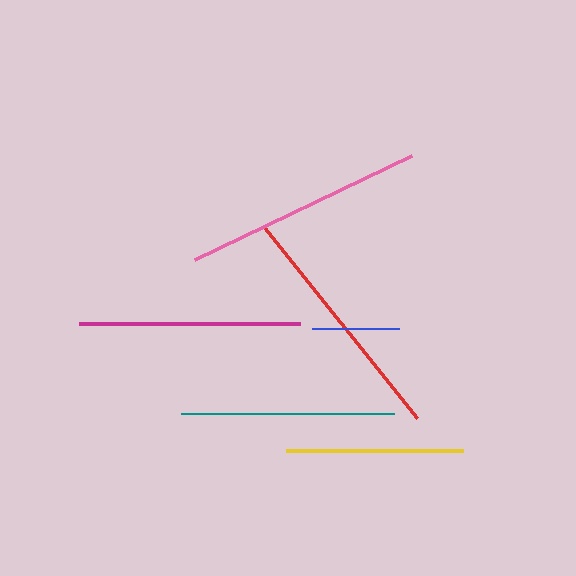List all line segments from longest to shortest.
From longest to shortest: red, pink, magenta, teal, yellow, blue.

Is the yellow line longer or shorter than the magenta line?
The magenta line is longer than the yellow line.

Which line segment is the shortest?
The blue line is the shortest at approximately 87 pixels.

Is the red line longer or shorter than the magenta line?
The red line is longer than the magenta line.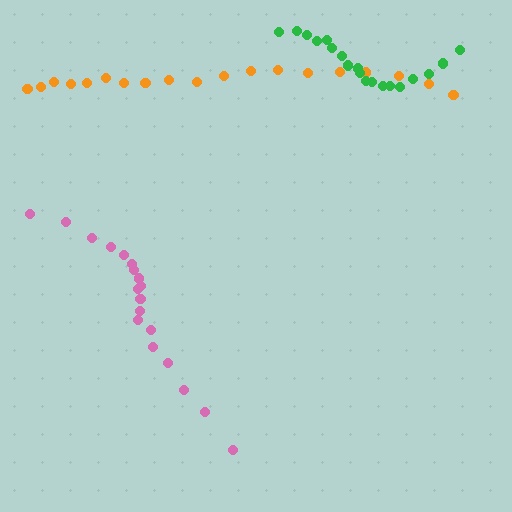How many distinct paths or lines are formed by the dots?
There are 3 distinct paths.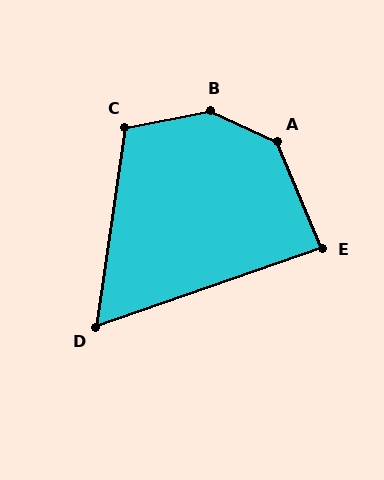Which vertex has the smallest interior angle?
D, at approximately 62 degrees.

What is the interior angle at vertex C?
Approximately 110 degrees (obtuse).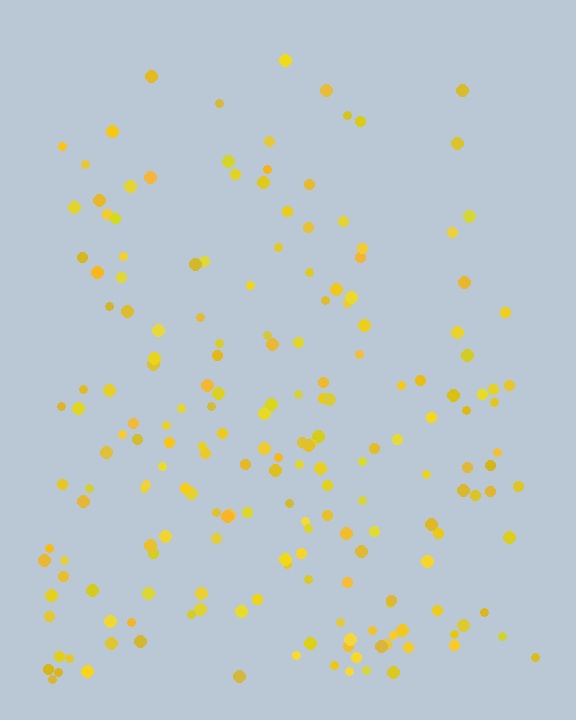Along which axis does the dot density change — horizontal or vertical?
Vertical.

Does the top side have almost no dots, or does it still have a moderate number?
Still a moderate number, just noticeably fewer than the bottom.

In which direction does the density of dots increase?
From top to bottom, with the bottom side densest.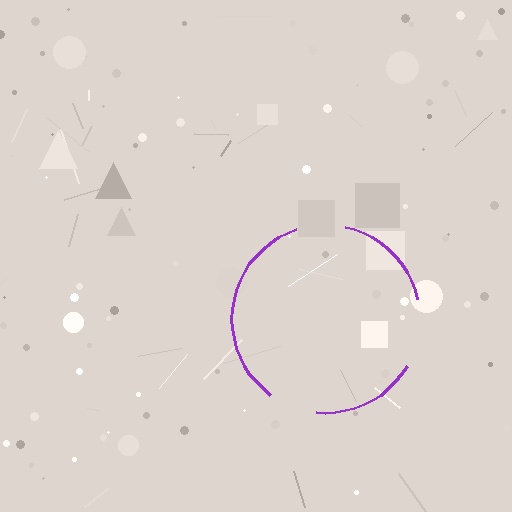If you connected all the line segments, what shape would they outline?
They would outline a circle.